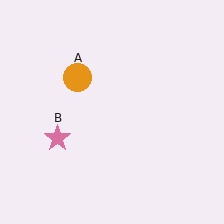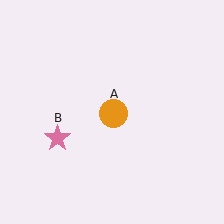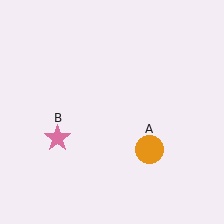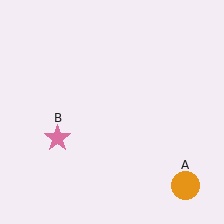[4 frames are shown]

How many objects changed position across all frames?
1 object changed position: orange circle (object A).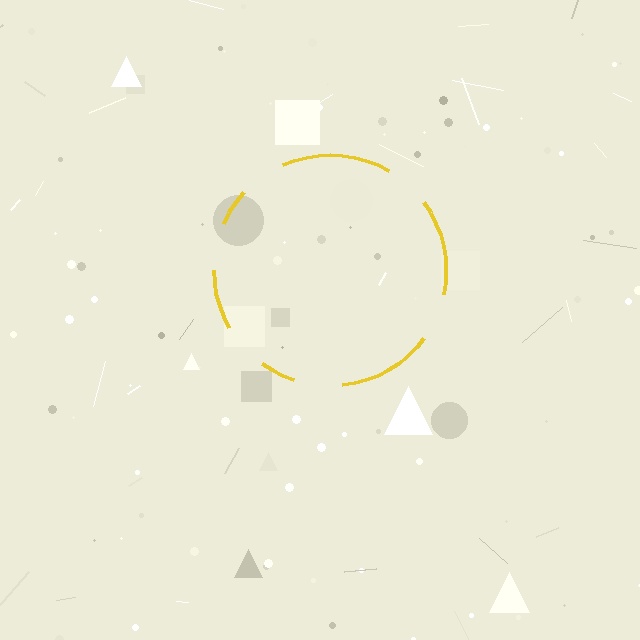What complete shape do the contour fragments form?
The contour fragments form a circle.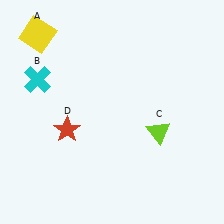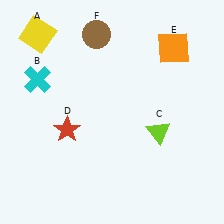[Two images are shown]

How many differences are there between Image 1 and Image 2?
There are 2 differences between the two images.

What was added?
An orange square (E), a brown circle (F) were added in Image 2.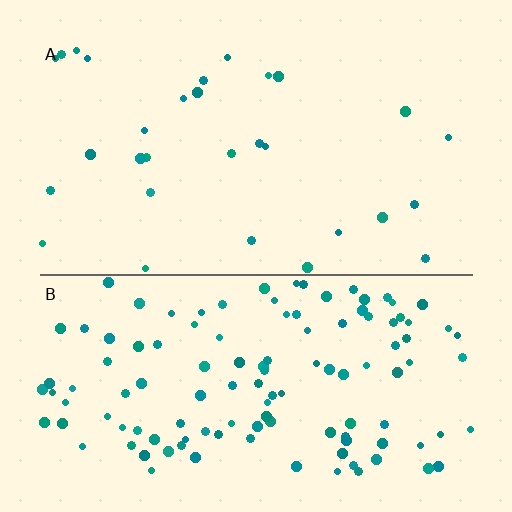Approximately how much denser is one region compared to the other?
Approximately 4.1× — region B over region A.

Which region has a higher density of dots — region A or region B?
B (the bottom).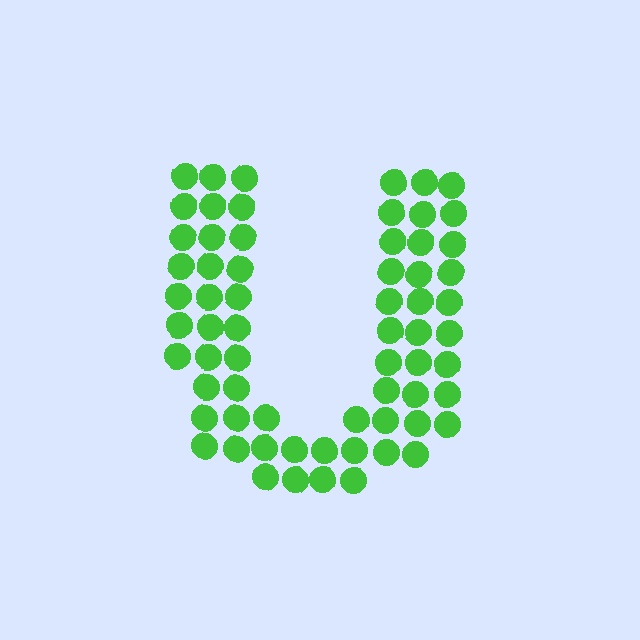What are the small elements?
The small elements are circles.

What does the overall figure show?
The overall figure shows the letter U.